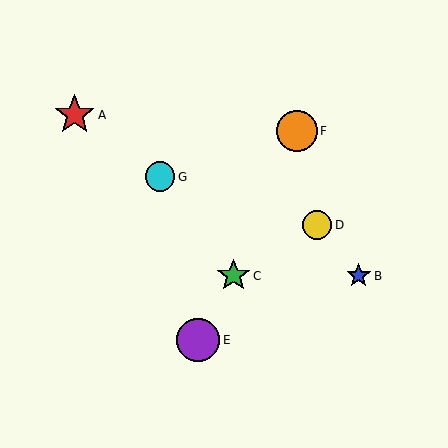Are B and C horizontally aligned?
Yes, both are at y≈276.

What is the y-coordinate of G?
Object G is at y≈177.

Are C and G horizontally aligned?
No, C is at y≈276 and G is at y≈177.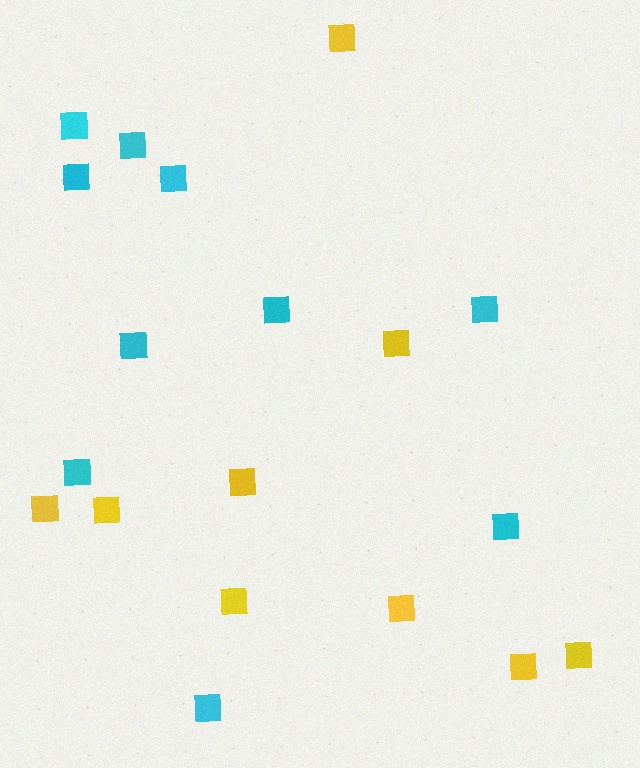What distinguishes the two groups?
There are 2 groups: one group of yellow squares (9) and one group of cyan squares (10).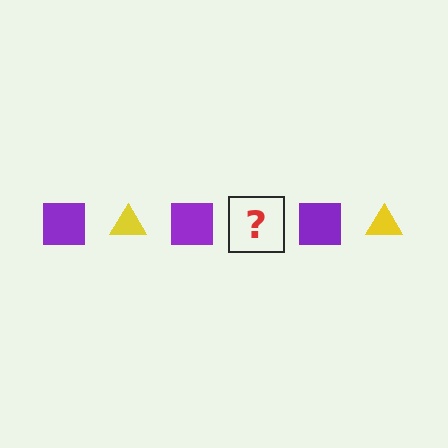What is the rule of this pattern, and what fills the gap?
The rule is that the pattern alternates between purple square and yellow triangle. The gap should be filled with a yellow triangle.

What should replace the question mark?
The question mark should be replaced with a yellow triangle.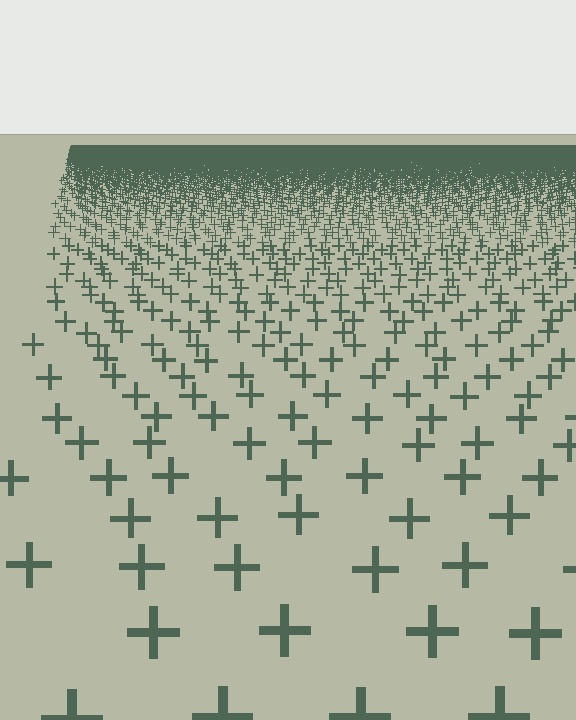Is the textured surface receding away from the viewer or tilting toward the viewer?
The surface is receding away from the viewer. Texture elements get smaller and denser toward the top.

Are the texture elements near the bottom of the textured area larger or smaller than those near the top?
Larger. Near the bottom, elements are closer to the viewer and appear at a bigger on-screen size.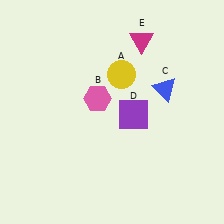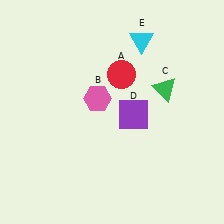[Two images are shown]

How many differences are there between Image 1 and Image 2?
There are 3 differences between the two images.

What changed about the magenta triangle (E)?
In Image 1, E is magenta. In Image 2, it changed to cyan.